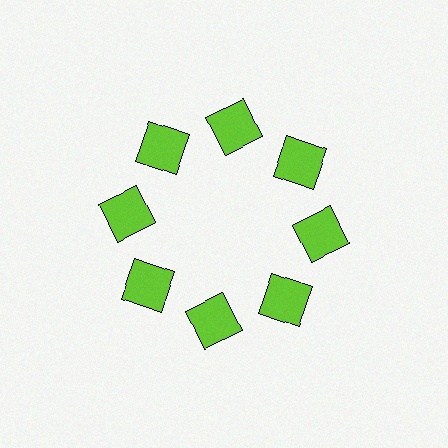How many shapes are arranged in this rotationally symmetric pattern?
There are 8 shapes, arranged in 8 groups of 1.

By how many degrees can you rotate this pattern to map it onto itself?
The pattern maps onto itself every 45 degrees of rotation.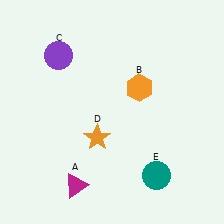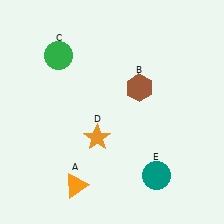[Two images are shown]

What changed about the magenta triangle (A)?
In Image 1, A is magenta. In Image 2, it changed to orange.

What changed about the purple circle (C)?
In Image 1, C is purple. In Image 2, it changed to green.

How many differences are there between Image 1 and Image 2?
There are 3 differences between the two images.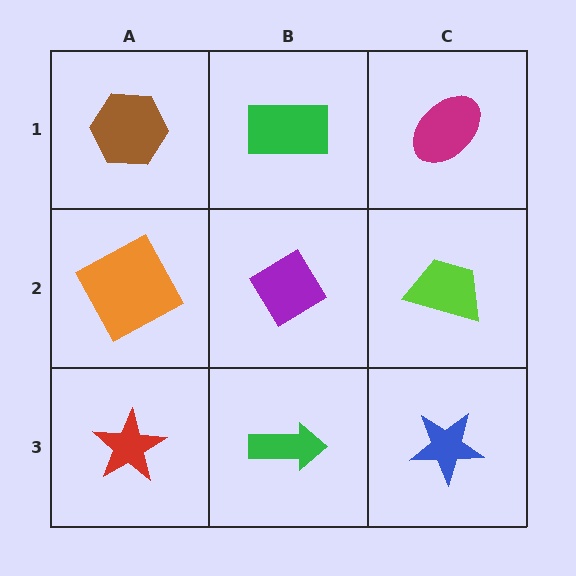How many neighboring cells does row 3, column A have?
2.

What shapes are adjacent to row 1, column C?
A lime trapezoid (row 2, column C), a green rectangle (row 1, column B).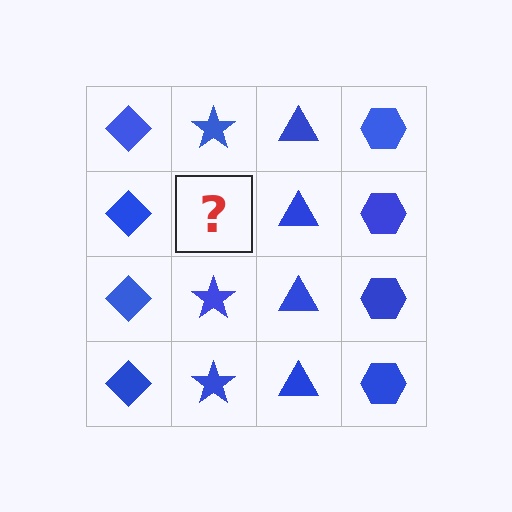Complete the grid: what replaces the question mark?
The question mark should be replaced with a blue star.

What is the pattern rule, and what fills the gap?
The rule is that each column has a consistent shape. The gap should be filled with a blue star.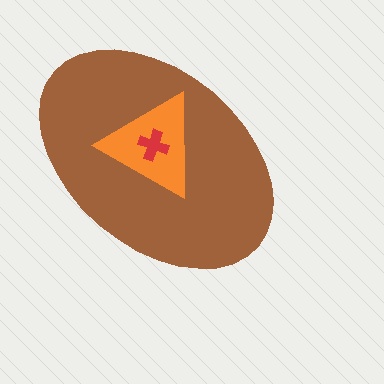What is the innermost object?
The red cross.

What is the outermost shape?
The brown ellipse.